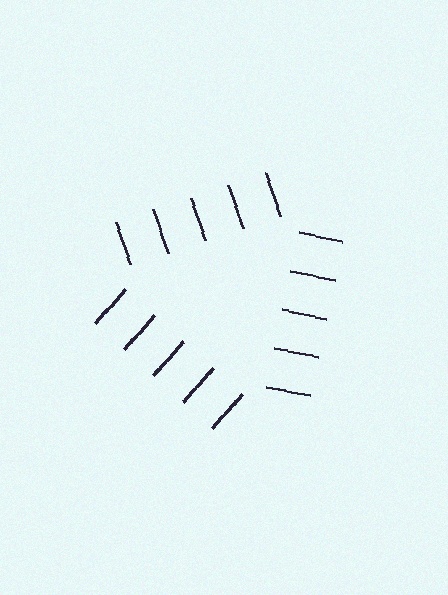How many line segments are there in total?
15 — 5 along each of the 3 edges.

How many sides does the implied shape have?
3 sides — the line-ends trace a triangle.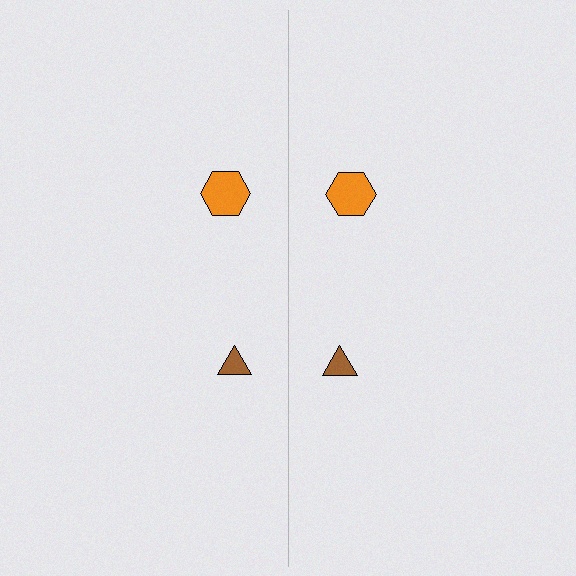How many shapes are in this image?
There are 4 shapes in this image.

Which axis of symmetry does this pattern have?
The pattern has a vertical axis of symmetry running through the center of the image.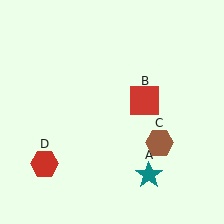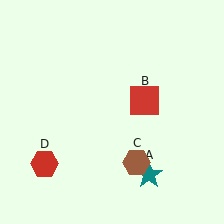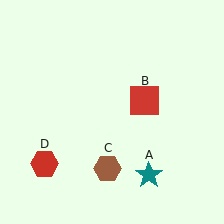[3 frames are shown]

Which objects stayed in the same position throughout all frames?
Teal star (object A) and red square (object B) and red hexagon (object D) remained stationary.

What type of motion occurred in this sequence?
The brown hexagon (object C) rotated clockwise around the center of the scene.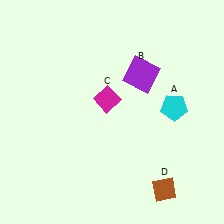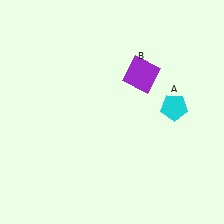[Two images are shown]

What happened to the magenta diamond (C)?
The magenta diamond (C) was removed in Image 2. It was in the top-left area of Image 1.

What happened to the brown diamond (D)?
The brown diamond (D) was removed in Image 2. It was in the bottom-right area of Image 1.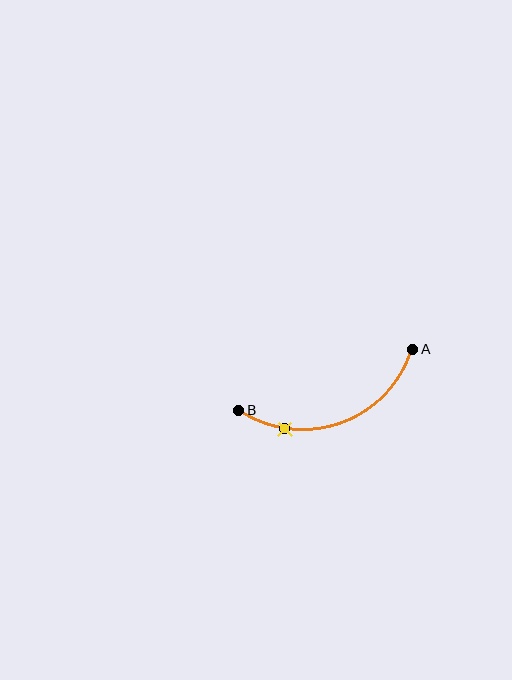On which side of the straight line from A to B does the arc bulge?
The arc bulges below the straight line connecting A and B.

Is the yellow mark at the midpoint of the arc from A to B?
No. The yellow mark lies on the arc but is closer to endpoint B. The arc midpoint would be at the point on the curve equidistant along the arc from both A and B.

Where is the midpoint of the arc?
The arc midpoint is the point on the curve farthest from the straight line joining A and B. It sits below that line.